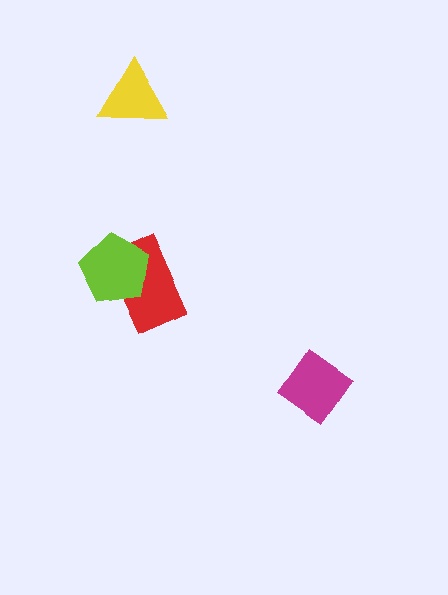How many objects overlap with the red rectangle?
1 object overlaps with the red rectangle.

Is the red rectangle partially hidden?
Yes, it is partially covered by another shape.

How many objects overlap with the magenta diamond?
0 objects overlap with the magenta diamond.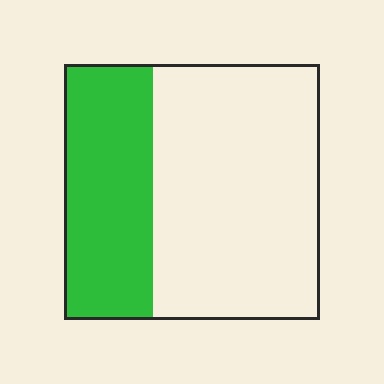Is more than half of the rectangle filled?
No.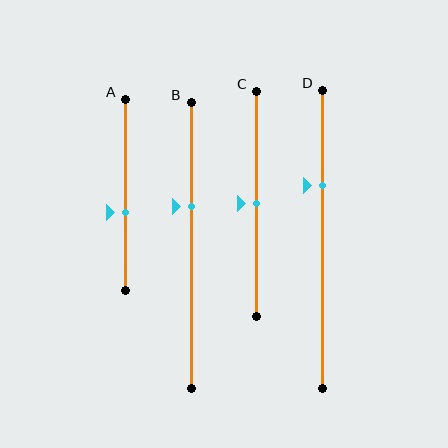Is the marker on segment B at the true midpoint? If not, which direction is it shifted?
No, the marker on segment B is shifted upward by about 13% of the segment length.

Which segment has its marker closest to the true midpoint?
Segment C has its marker closest to the true midpoint.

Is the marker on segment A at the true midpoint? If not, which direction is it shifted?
No, the marker on segment A is shifted downward by about 9% of the segment length.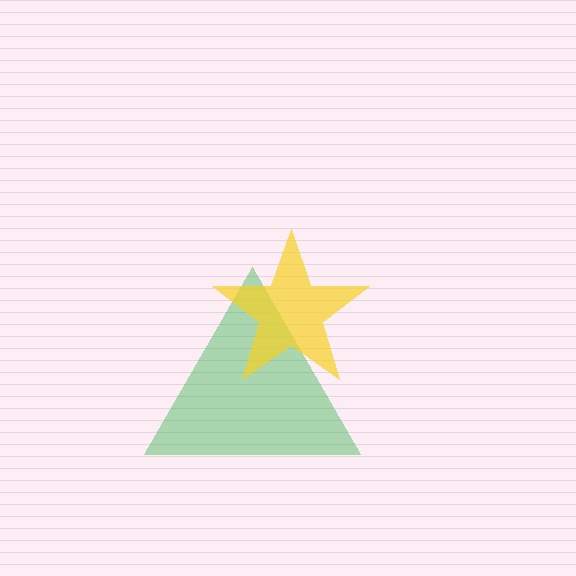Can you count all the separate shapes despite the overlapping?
Yes, there are 2 separate shapes.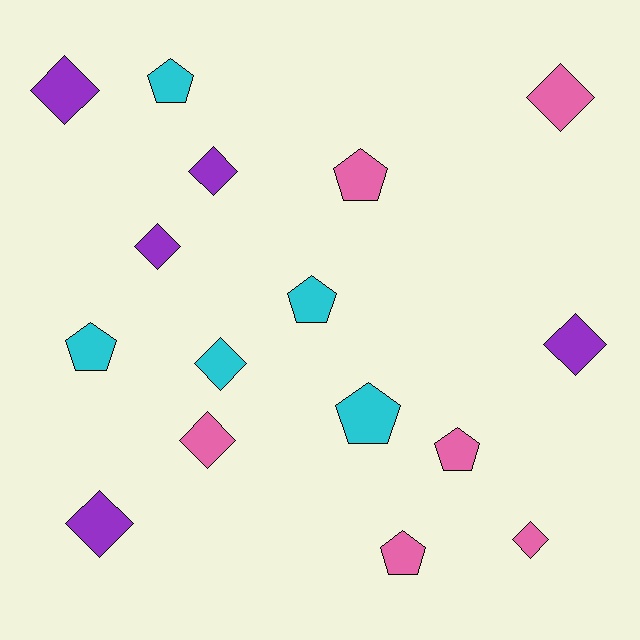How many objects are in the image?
There are 16 objects.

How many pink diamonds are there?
There are 3 pink diamonds.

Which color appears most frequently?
Pink, with 6 objects.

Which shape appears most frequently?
Diamond, with 9 objects.